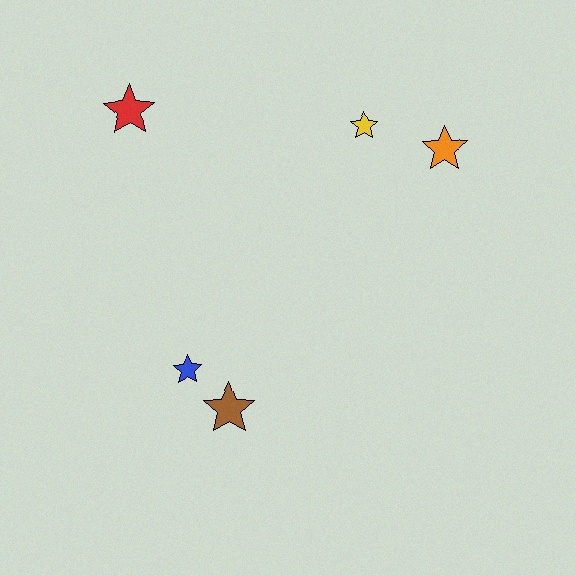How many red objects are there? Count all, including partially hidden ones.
There is 1 red object.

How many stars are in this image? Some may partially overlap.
There are 5 stars.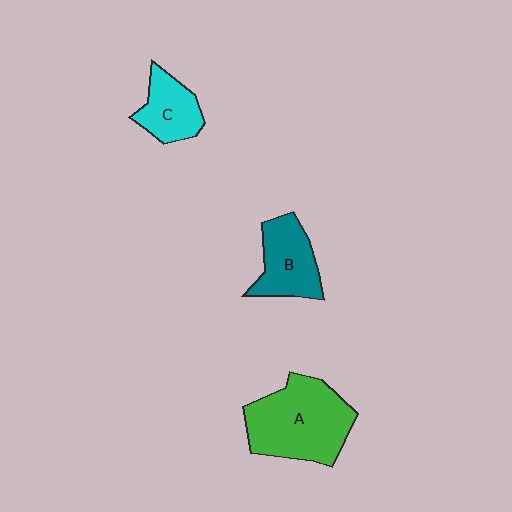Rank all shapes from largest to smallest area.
From largest to smallest: A (green), B (teal), C (cyan).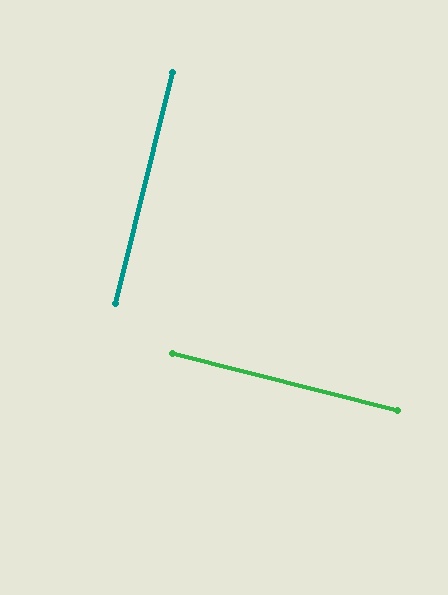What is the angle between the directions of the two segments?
Approximately 90 degrees.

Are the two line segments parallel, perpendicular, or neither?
Perpendicular — they meet at approximately 90°.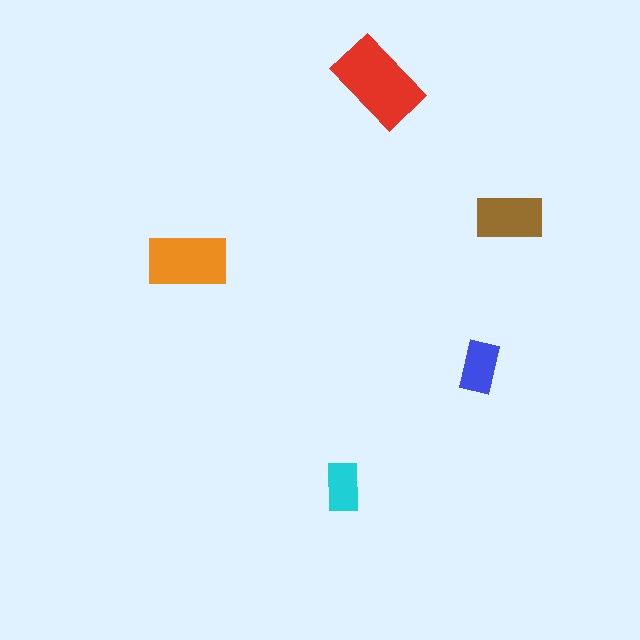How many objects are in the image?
There are 5 objects in the image.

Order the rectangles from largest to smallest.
the red one, the orange one, the brown one, the blue one, the cyan one.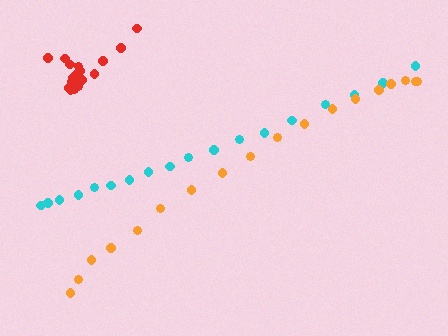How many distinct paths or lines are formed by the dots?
There are 3 distinct paths.